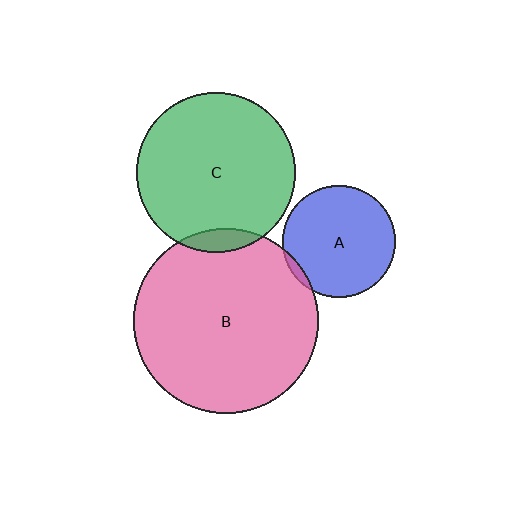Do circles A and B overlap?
Yes.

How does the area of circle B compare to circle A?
Approximately 2.7 times.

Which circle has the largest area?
Circle B (pink).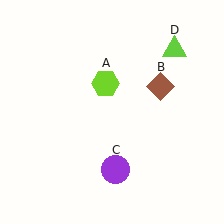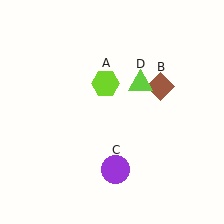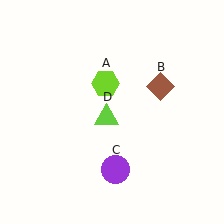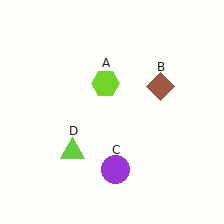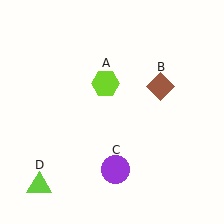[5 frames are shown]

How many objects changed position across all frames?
1 object changed position: lime triangle (object D).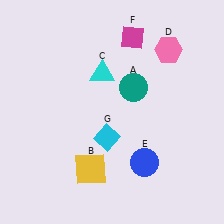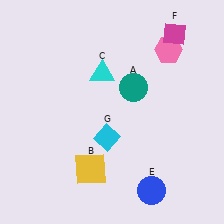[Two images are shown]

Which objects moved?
The objects that moved are: the blue circle (E), the magenta diamond (F).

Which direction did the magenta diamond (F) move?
The magenta diamond (F) moved right.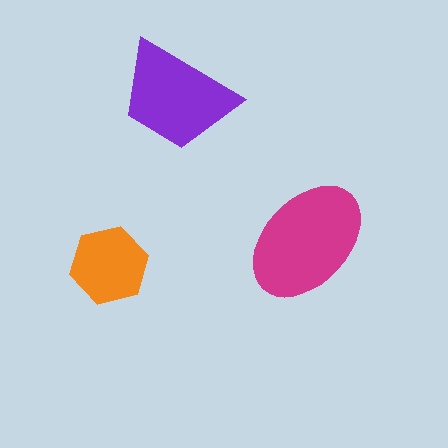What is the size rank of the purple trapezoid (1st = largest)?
2nd.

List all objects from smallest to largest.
The orange hexagon, the purple trapezoid, the magenta ellipse.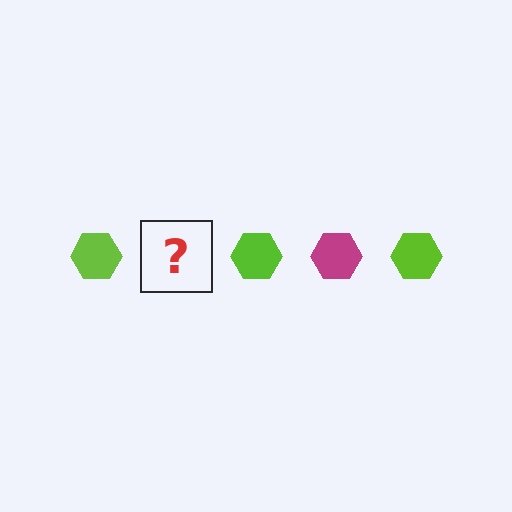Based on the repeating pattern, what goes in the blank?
The blank should be a magenta hexagon.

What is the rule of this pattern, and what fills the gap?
The rule is that the pattern cycles through lime, magenta hexagons. The gap should be filled with a magenta hexagon.